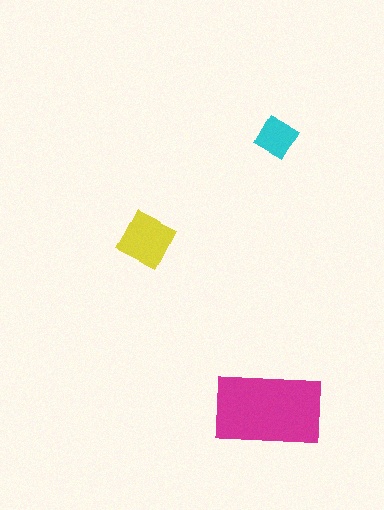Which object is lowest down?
The magenta rectangle is bottommost.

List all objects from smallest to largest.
The cyan diamond, the yellow diamond, the magenta rectangle.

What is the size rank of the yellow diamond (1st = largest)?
2nd.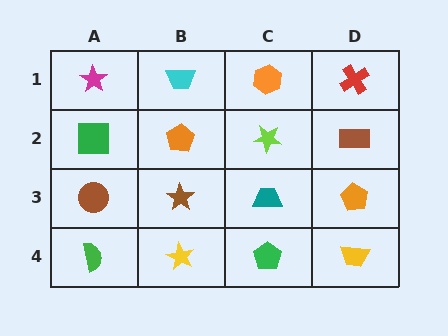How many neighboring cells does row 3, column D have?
3.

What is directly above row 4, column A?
A brown circle.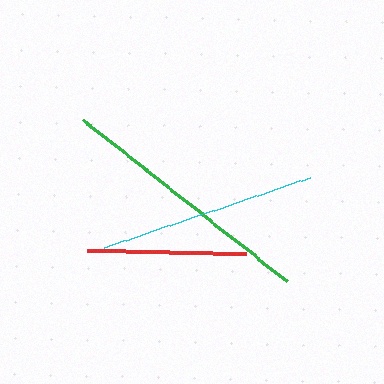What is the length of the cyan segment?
The cyan segment is approximately 219 pixels long.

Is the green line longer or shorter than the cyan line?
The green line is longer than the cyan line.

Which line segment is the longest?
The green line is the longest at approximately 261 pixels.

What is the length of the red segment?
The red segment is approximately 158 pixels long.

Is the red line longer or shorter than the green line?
The green line is longer than the red line.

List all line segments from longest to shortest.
From longest to shortest: green, cyan, red.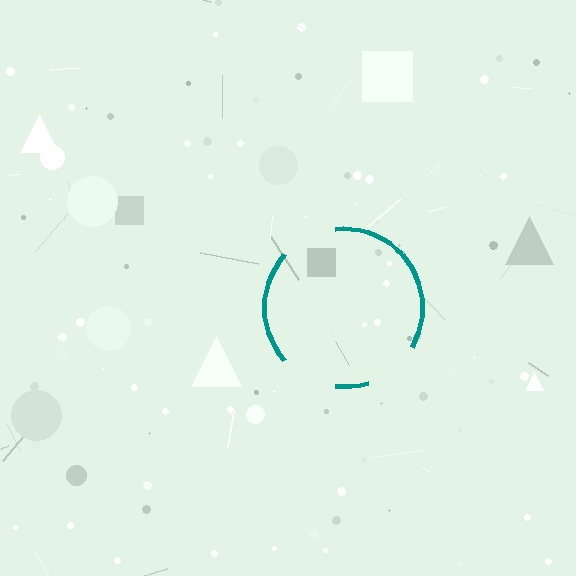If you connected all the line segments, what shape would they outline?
They would outline a circle.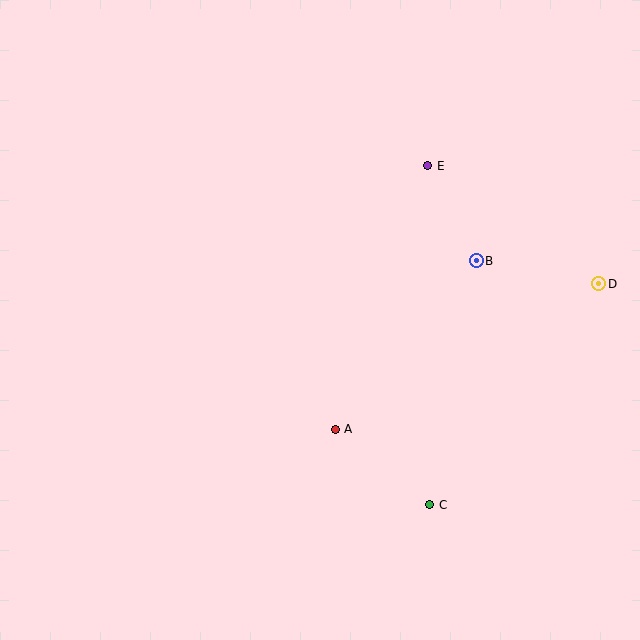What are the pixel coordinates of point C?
Point C is at (430, 505).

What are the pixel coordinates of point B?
Point B is at (476, 261).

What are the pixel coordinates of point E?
Point E is at (428, 166).